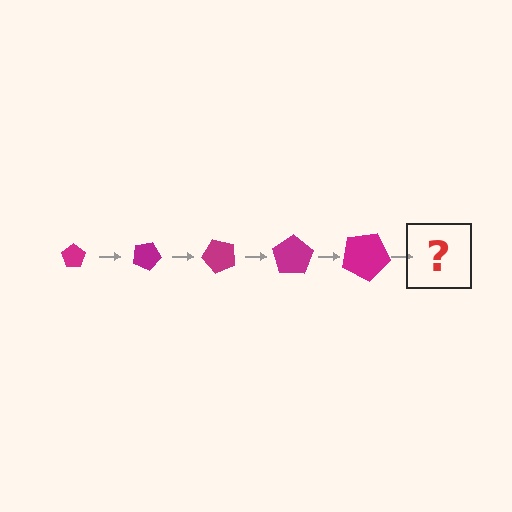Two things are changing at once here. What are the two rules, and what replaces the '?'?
The two rules are that the pentagon grows larger each step and it rotates 25 degrees each step. The '?' should be a pentagon, larger than the previous one and rotated 125 degrees from the start.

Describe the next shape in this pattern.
It should be a pentagon, larger than the previous one and rotated 125 degrees from the start.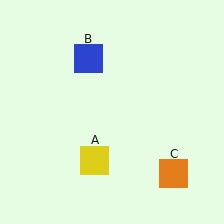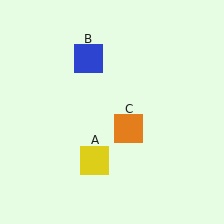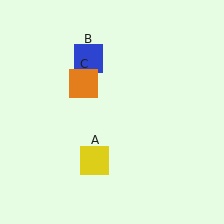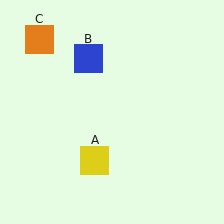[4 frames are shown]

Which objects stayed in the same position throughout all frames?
Yellow square (object A) and blue square (object B) remained stationary.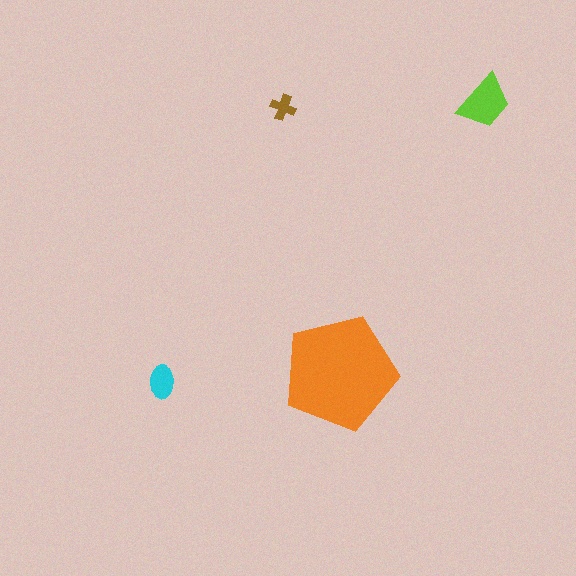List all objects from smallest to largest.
The brown cross, the cyan ellipse, the lime trapezoid, the orange pentagon.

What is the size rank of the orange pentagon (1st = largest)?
1st.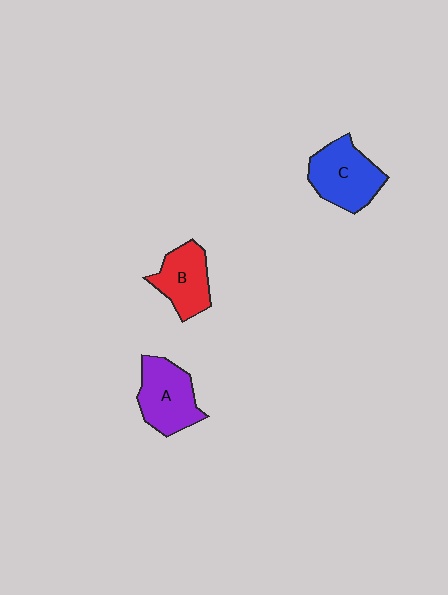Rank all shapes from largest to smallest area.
From largest to smallest: C (blue), A (purple), B (red).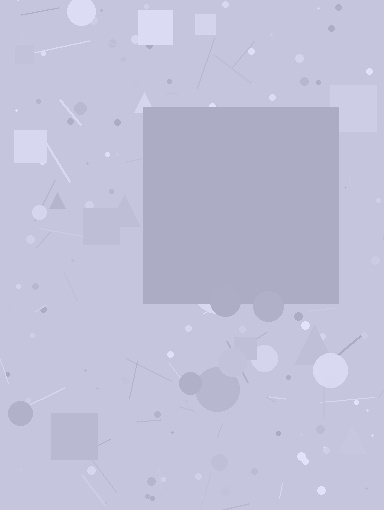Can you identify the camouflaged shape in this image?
The camouflaged shape is a square.